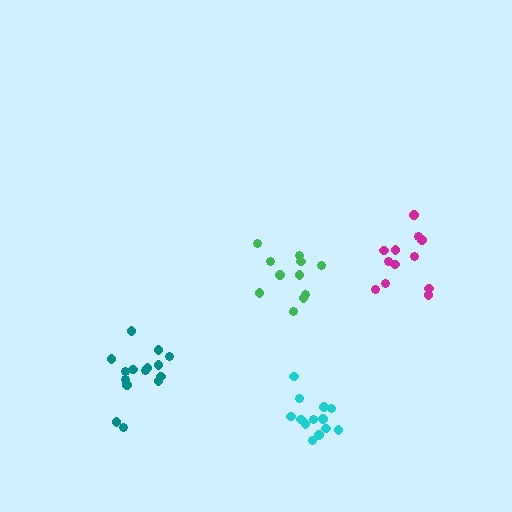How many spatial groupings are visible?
There are 4 spatial groupings.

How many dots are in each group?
Group 1: 15 dots, Group 2: 12 dots, Group 3: 11 dots, Group 4: 13 dots (51 total).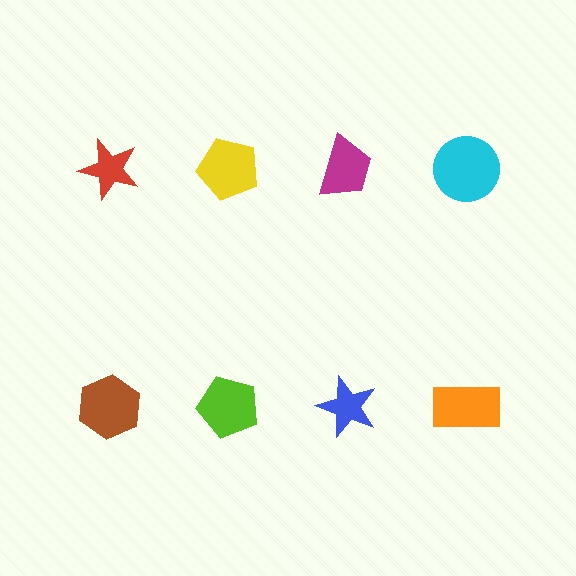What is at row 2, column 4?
An orange rectangle.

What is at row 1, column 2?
A yellow pentagon.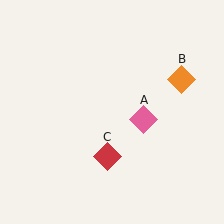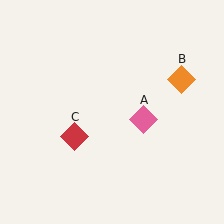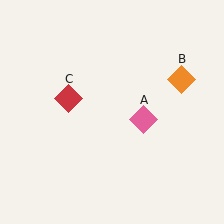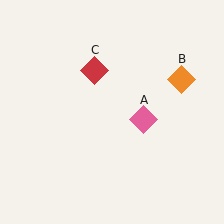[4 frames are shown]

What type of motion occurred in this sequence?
The red diamond (object C) rotated clockwise around the center of the scene.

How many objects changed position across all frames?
1 object changed position: red diamond (object C).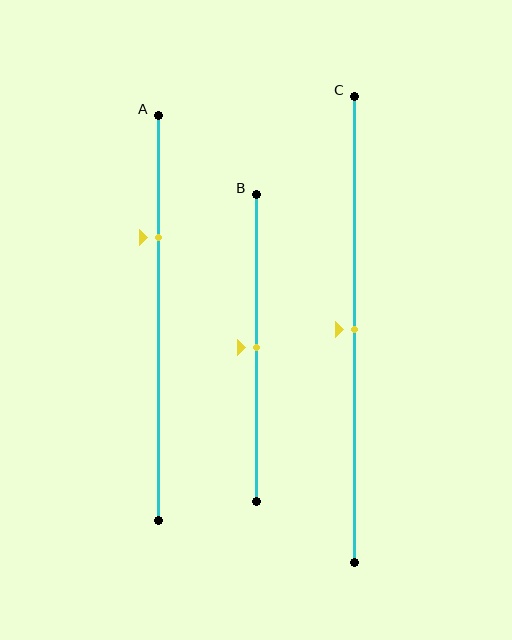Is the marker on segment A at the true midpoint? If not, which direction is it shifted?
No, the marker on segment A is shifted upward by about 20% of the segment length.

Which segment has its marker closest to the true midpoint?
Segment B has its marker closest to the true midpoint.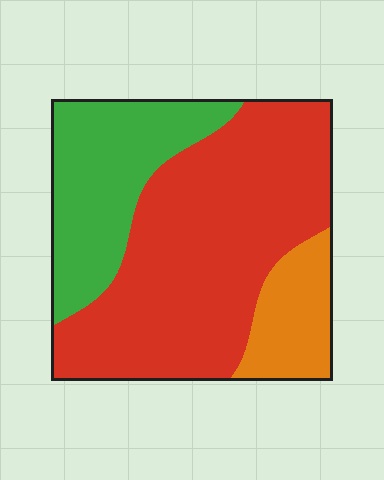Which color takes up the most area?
Red, at roughly 60%.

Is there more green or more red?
Red.